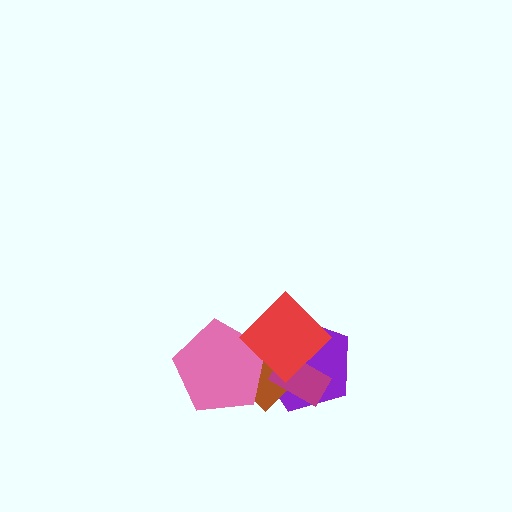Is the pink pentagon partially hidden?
Yes, it is partially covered by another shape.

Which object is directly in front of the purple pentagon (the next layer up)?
The brown diamond is directly in front of the purple pentagon.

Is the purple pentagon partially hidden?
Yes, it is partially covered by another shape.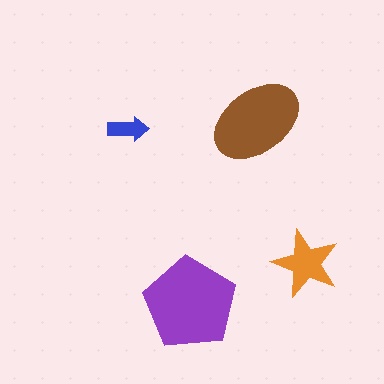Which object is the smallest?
The blue arrow.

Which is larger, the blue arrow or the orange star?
The orange star.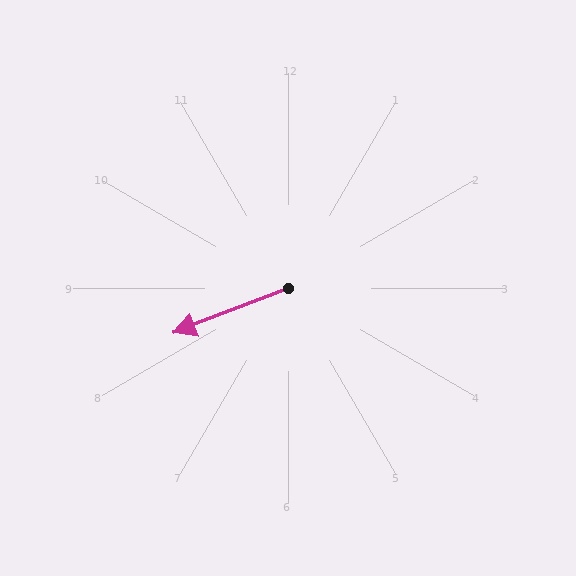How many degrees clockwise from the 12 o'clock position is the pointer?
Approximately 249 degrees.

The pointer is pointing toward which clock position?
Roughly 8 o'clock.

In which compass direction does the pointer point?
West.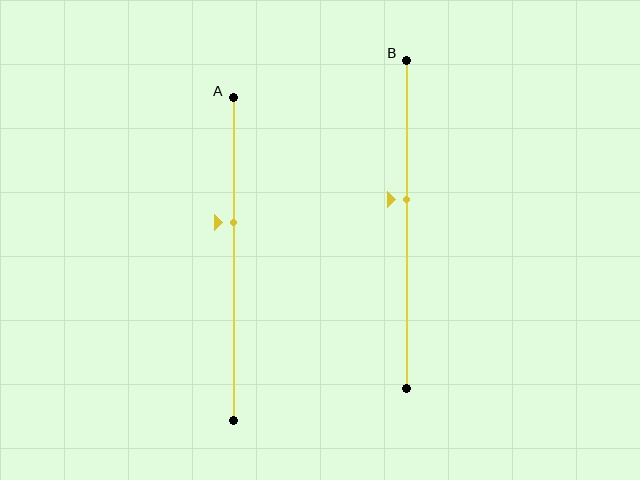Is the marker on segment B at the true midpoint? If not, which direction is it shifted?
No, the marker on segment B is shifted upward by about 8% of the segment length.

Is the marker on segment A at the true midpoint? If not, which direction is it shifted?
No, the marker on segment A is shifted upward by about 11% of the segment length.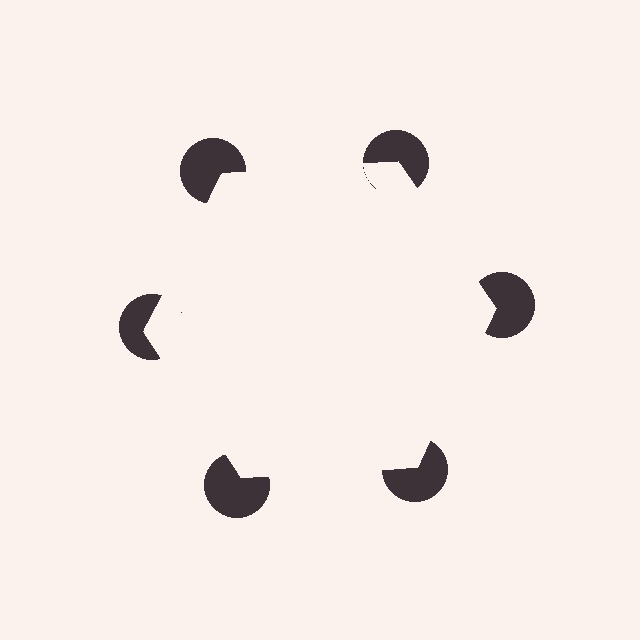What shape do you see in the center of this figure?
An illusory hexagon — its edges are inferred from the aligned wedge cuts in the pac-man discs, not physically drawn.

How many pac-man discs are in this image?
There are 6 — one at each vertex of the illusory hexagon.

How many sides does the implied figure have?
6 sides.